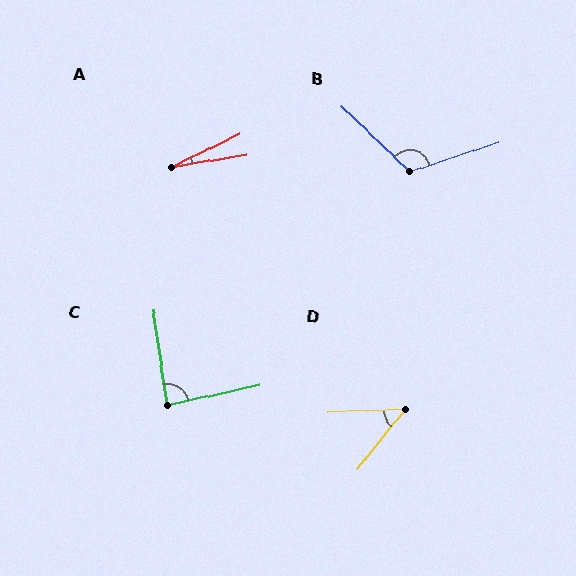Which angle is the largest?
B, at approximately 118 degrees.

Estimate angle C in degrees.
Approximately 86 degrees.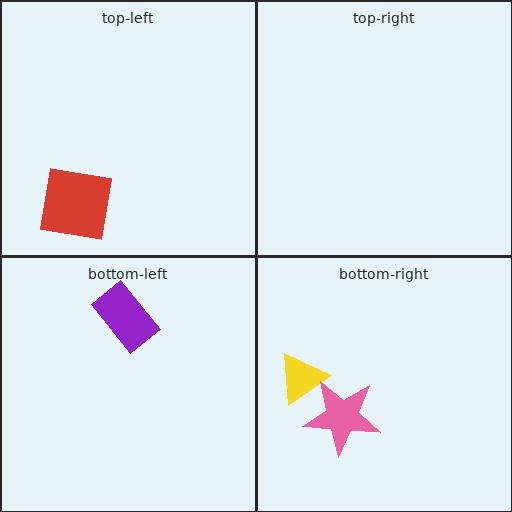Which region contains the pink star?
The bottom-right region.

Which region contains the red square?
The top-left region.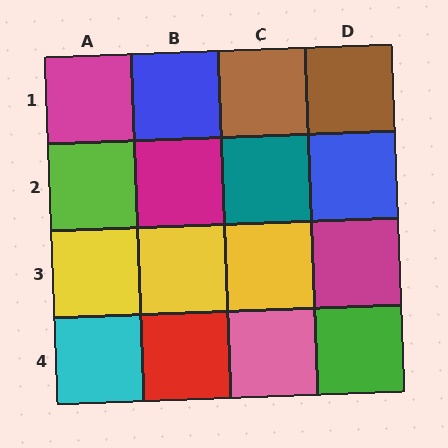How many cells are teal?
1 cell is teal.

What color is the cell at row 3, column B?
Yellow.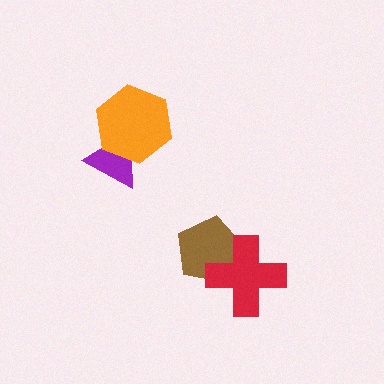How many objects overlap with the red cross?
1 object overlaps with the red cross.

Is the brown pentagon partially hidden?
Yes, it is partially covered by another shape.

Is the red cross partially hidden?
No, no other shape covers it.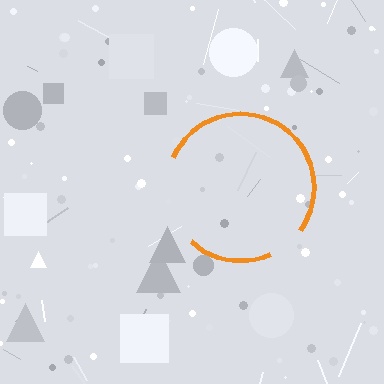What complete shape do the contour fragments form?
The contour fragments form a circle.